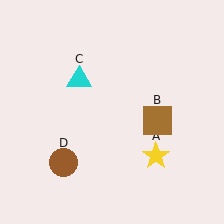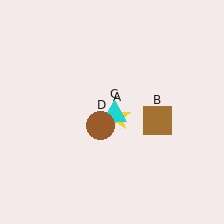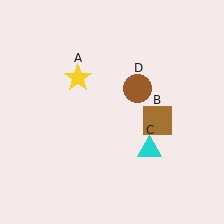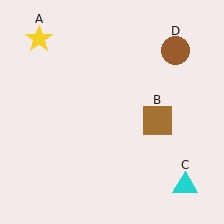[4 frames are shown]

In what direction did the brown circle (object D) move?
The brown circle (object D) moved up and to the right.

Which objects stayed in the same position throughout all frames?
Brown square (object B) remained stationary.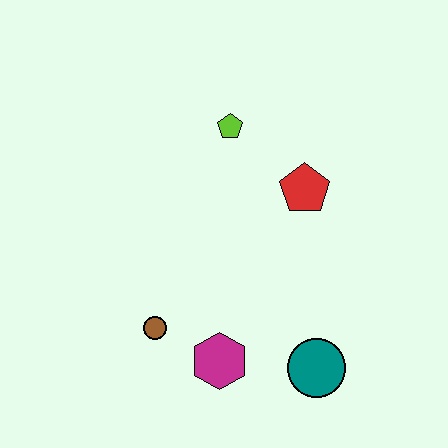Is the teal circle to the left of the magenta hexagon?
No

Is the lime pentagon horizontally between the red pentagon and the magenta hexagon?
Yes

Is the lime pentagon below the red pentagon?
No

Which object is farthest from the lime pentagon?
The teal circle is farthest from the lime pentagon.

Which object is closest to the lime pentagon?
The red pentagon is closest to the lime pentagon.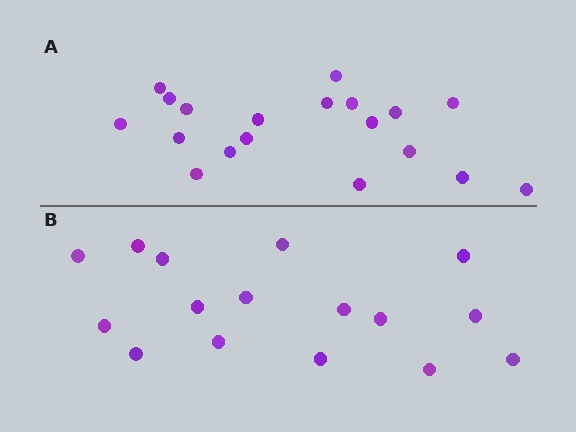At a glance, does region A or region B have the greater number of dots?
Region A (the top region) has more dots.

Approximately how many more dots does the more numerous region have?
Region A has just a few more — roughly 2 or 3 more dots than region B.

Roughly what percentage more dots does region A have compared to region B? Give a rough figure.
About 20% more.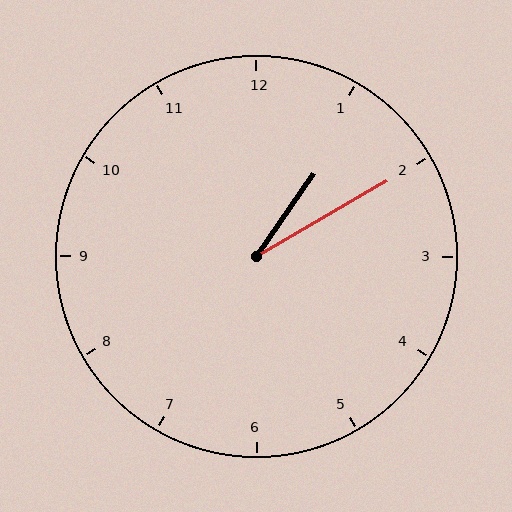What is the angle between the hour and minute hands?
Approximately 25 degrees.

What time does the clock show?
1:10.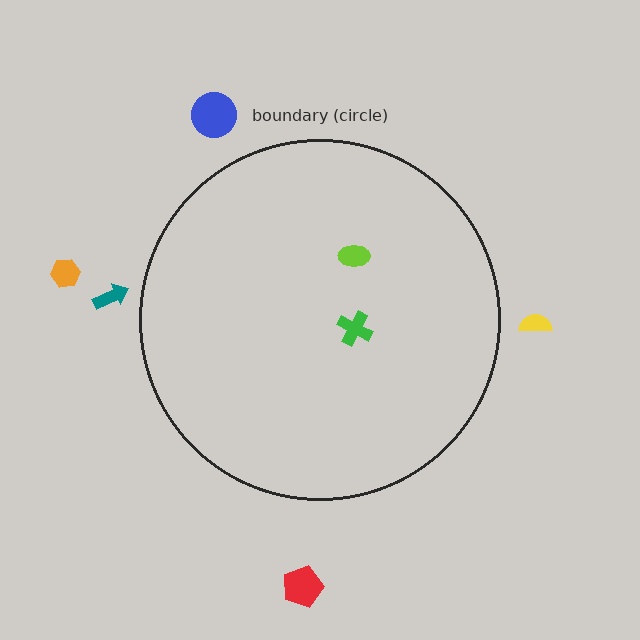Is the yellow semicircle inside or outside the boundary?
Outside.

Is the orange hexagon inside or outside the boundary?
Outside.